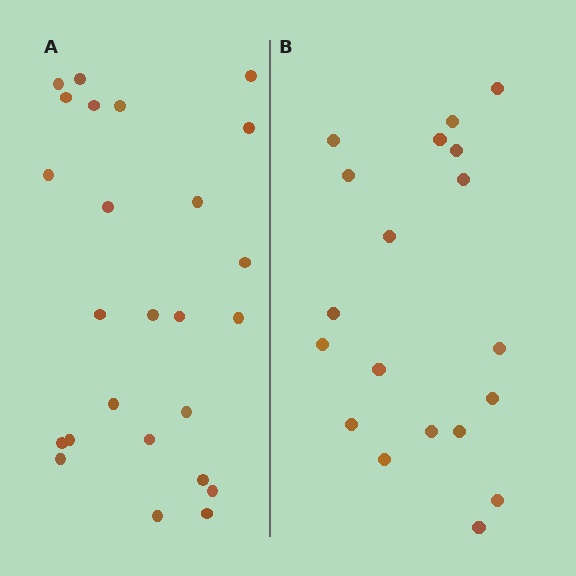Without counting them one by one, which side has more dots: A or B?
Region A (the left region) has more dots.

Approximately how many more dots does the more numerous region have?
Region A has about 6 more dots than region B.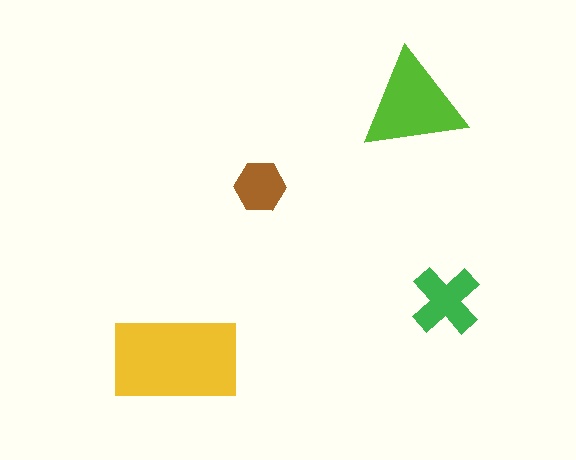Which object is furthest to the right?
The green cross is rightmost.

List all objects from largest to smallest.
The yellow rectangle, the lime triangle, the green cross, the brown hexagon.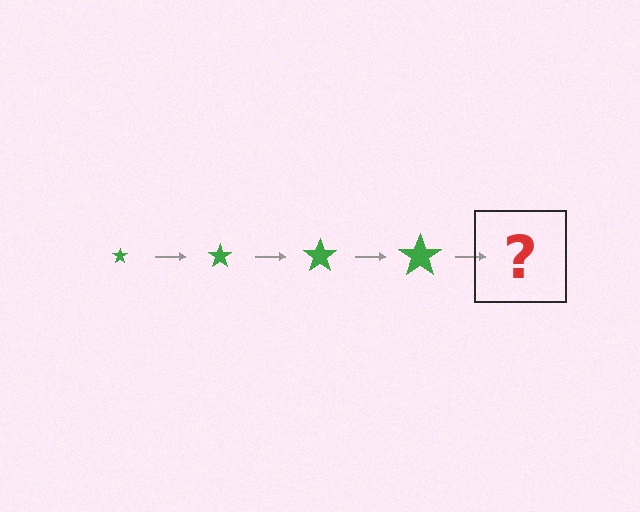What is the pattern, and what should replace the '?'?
The pattern is that the star gets progressively larger each step. The '?' should be a green star, larger than the previous one.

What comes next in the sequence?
The next element should be a green star, larger than the previous one.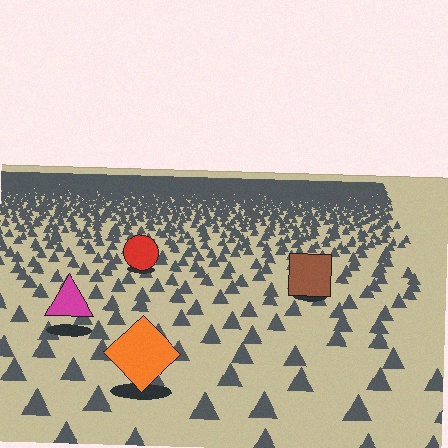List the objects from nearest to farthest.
From nearest to farthest: the orange diamond, the magenta triangle, the brown square, the red circle.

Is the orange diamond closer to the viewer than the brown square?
Yes. The orange diamond is closer — you can tell from the texture gradient: the ground texture is coarser near it.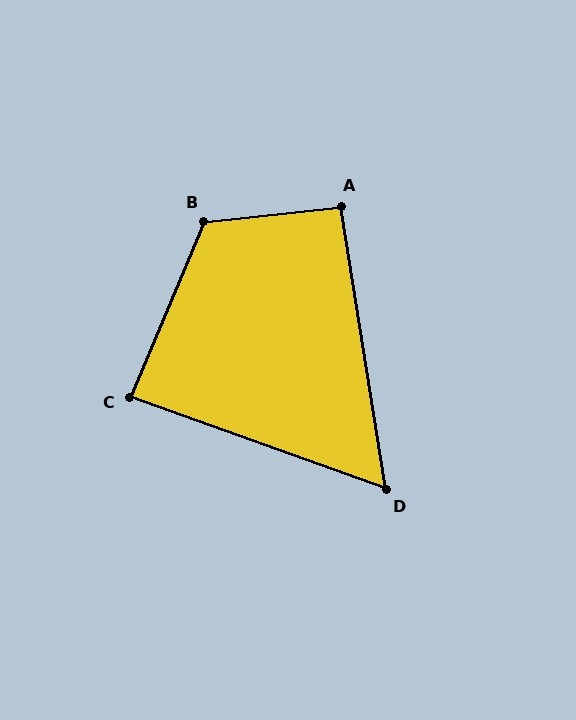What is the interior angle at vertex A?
Approximately 93 degrees (approximately right).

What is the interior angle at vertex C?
Approximately 87 degrees (approximately right).